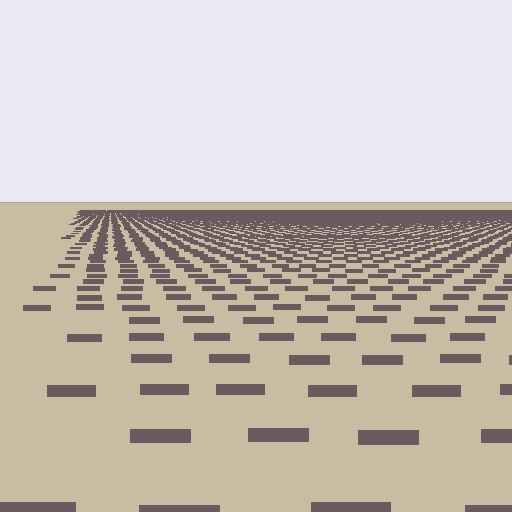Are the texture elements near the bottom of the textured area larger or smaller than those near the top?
Larger. Near the bottom, elements are closer to the viewer and appear at a bigger on-screen size.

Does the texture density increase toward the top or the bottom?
Density increases toward the top.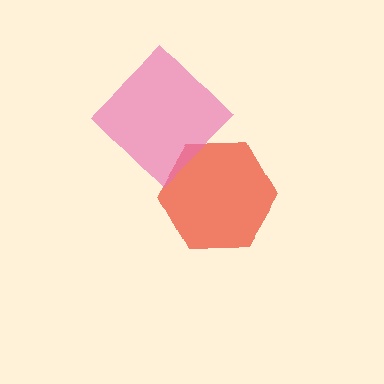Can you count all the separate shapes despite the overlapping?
Yes, there are 2 separate shapes.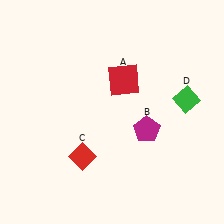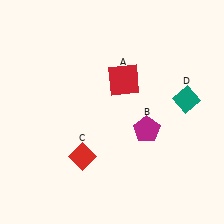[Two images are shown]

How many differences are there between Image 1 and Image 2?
There is 1 difference between the two images.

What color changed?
The diamond (D) changed from green in Image 1 to teal in Image 2.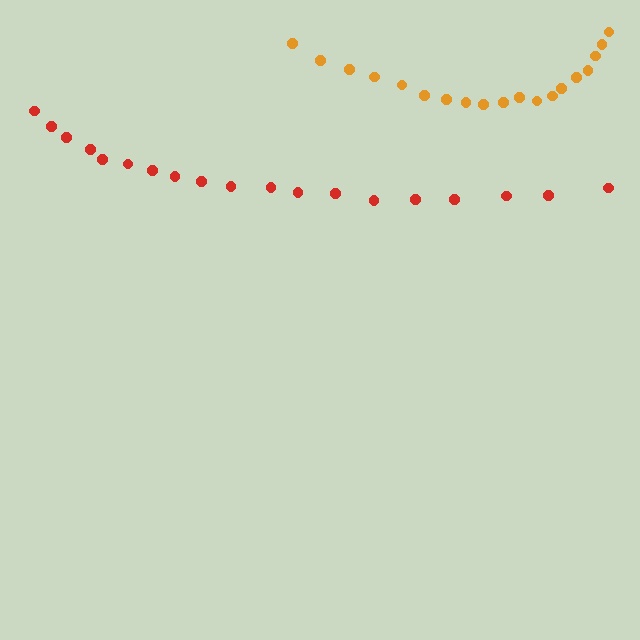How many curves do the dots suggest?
There are 2 distinct paths.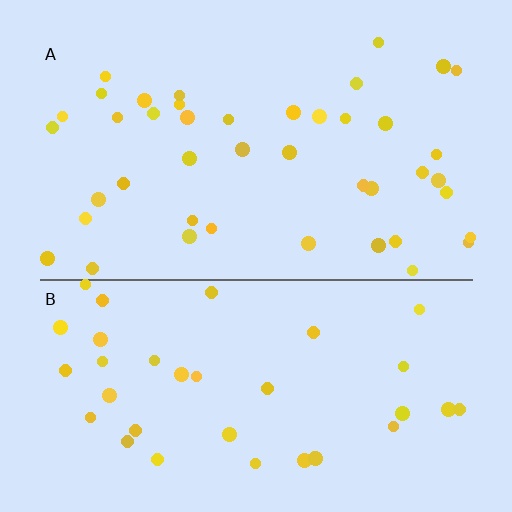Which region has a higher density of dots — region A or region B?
A (the top).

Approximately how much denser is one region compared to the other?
Approximately 1.2× — region A over region B.